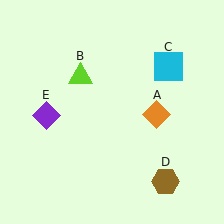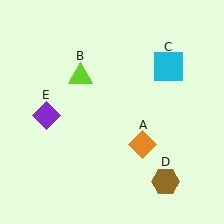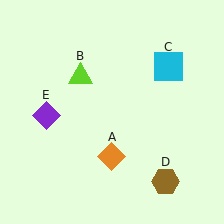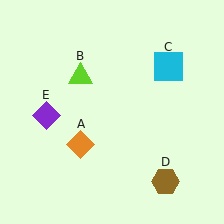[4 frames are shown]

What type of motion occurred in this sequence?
The orange diamond (object A) rotated clockwise around the center of the scene.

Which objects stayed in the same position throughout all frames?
Lime triangle (object B) and cyan square (object C) and brown hexagon (object D) and purple diamond (object E) remained stationary.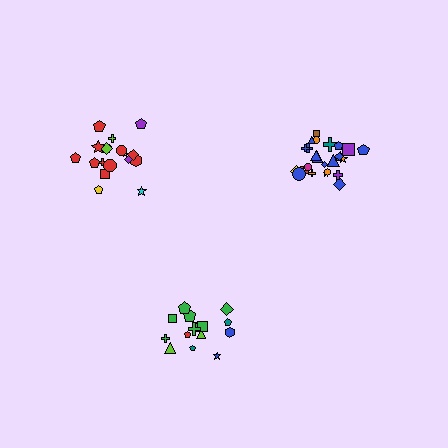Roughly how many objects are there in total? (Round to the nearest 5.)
Roughly 60 objects in total.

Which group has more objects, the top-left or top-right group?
The top-right group.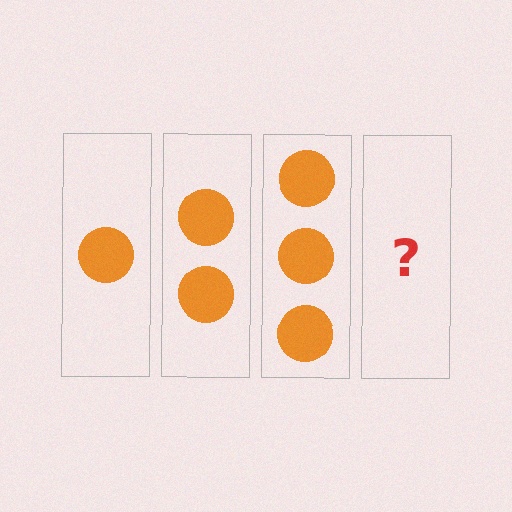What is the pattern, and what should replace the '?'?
The pattern is that each step adds one more circle. The '?' should be 4 circles.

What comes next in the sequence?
The next element should be 4 circles.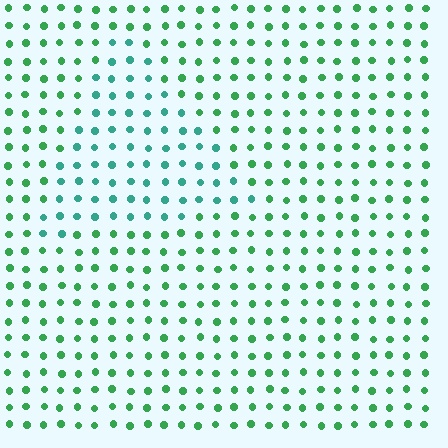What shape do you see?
I see a triangle.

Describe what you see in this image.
The image is filled with small green elements in a uniform arrangement. A triangle-shaped region is visible where the elements are tinted to a slightly different hue, forming a subtle color boundary.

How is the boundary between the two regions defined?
The boundary is defined purely by a slight shift in hue (about 33 degrees). Spacing, size, and orientation are identical on both sides.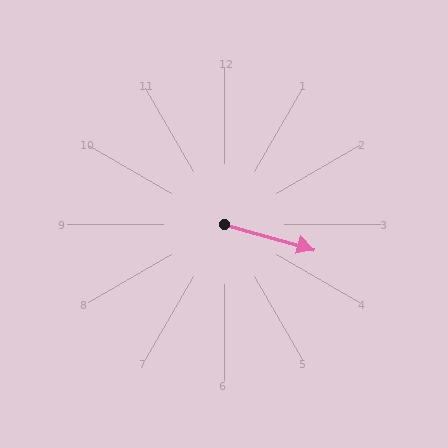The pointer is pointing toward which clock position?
Roughly 4 o'clock.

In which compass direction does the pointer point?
East.